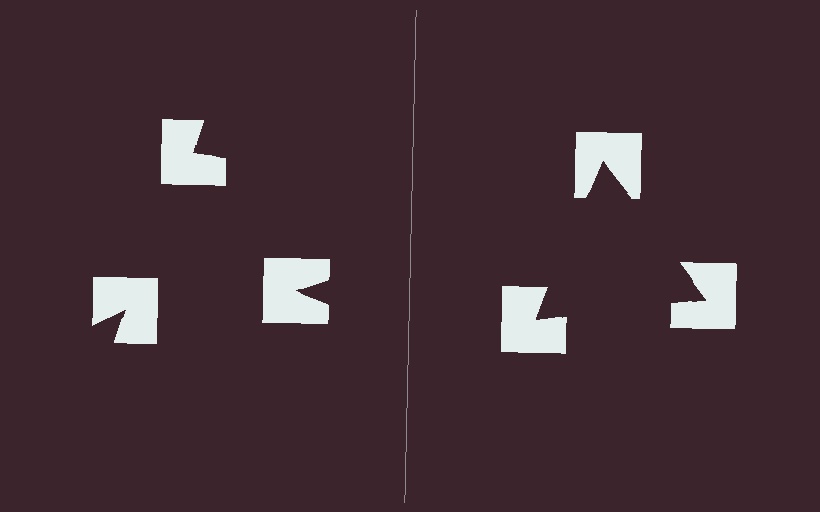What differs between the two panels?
The notched squares are positioned identically on both sides; only the wedge orientations differ. On the right they align to a triangle; on the left they are misaligned.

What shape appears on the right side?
An illusory triangle.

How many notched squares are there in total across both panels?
6 — 3 on each side.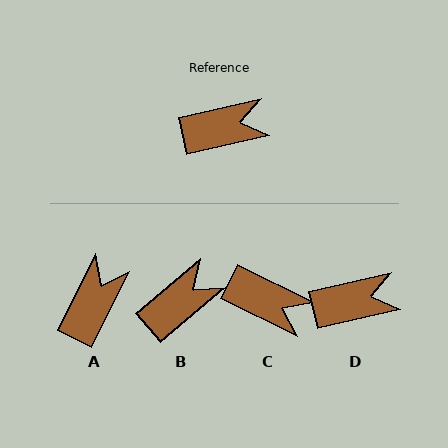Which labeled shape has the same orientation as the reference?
D.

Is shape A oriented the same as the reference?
No, it is off by about 51 degrees.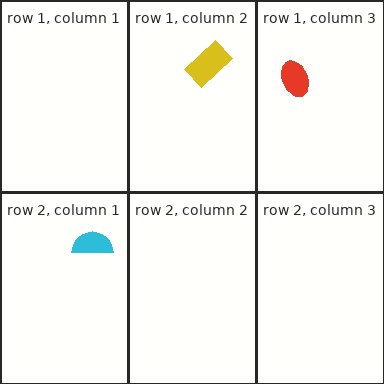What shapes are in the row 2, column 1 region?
The cyan semicircle.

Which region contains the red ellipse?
The row 1, column 3 region.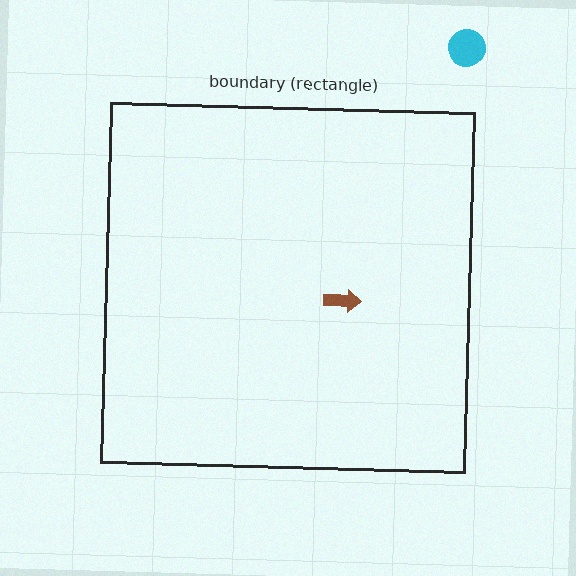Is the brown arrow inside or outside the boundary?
Inside.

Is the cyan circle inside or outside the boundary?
Outside.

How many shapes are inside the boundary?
1 inside, 1 outside.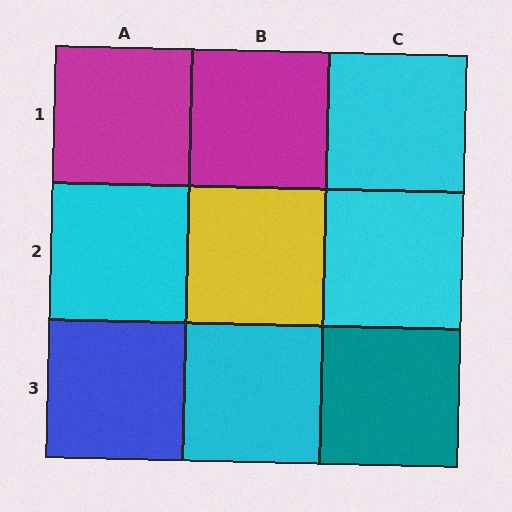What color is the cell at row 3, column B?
Cyan.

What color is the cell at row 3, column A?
Blue.